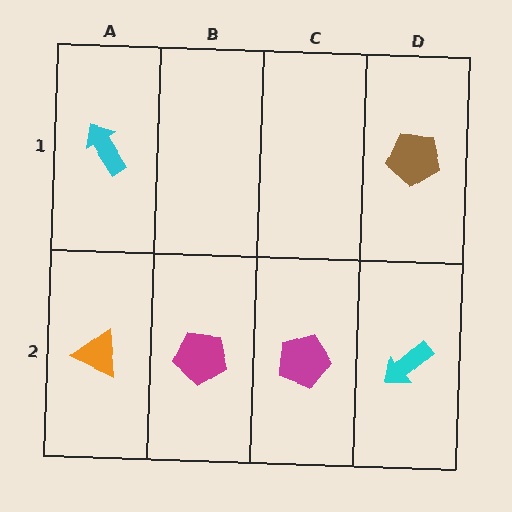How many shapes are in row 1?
2 shapes.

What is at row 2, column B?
A magenta pentagon.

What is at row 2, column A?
An orange triangle.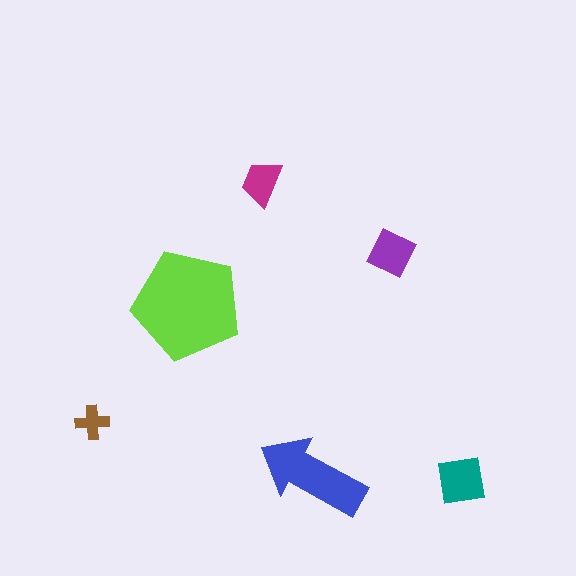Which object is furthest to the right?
The teal square is rightmost.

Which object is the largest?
The lime pentagon.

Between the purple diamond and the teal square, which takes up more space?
The teal square.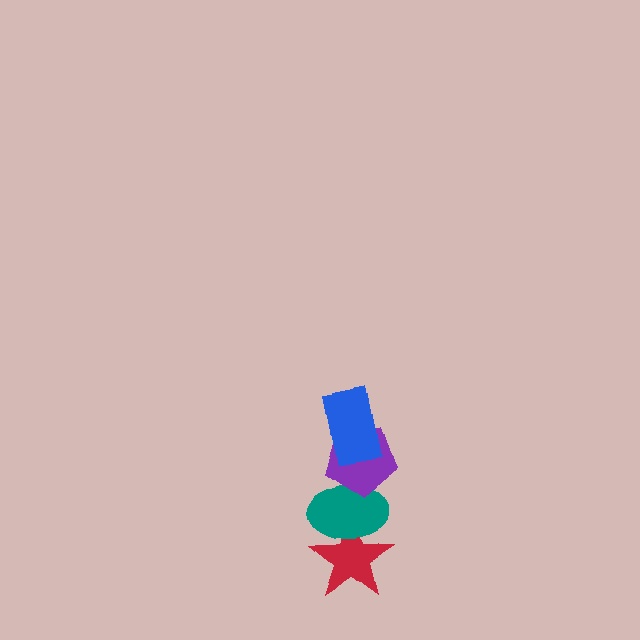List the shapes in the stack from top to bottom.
From top to bottom: the blue rectangle, the purple pentagon, the teal ellipse, the red star.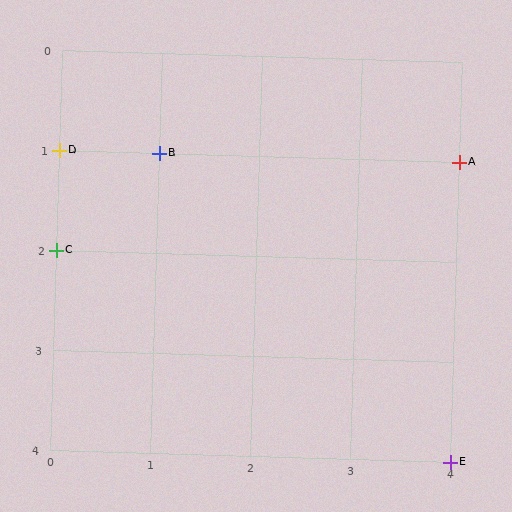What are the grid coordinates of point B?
Point B is at grid coordinates (1, 1).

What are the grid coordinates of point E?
Point E is at grid coordinates (4, 4).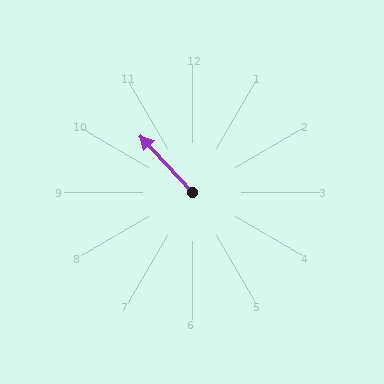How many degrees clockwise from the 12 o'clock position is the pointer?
Approximately 317 degrees.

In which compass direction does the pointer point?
Northwest.